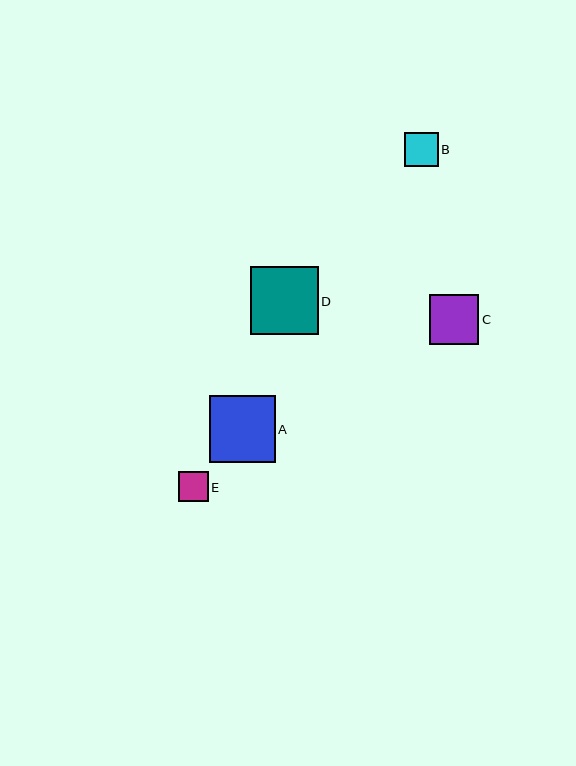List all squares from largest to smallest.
From largest to smallest: D, A, C, B, E.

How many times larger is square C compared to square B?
Square C is approximately 1.5 times the size of square B.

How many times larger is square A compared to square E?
Square A is approximately 2.3 times the size of square E.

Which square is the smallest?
Square E is the smallest with a size of approximately 29 pixels.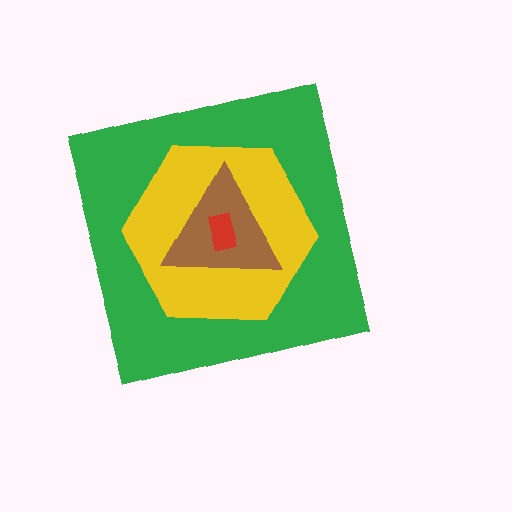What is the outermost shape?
The green square.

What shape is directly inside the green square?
The yellow hexagon.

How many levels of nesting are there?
4.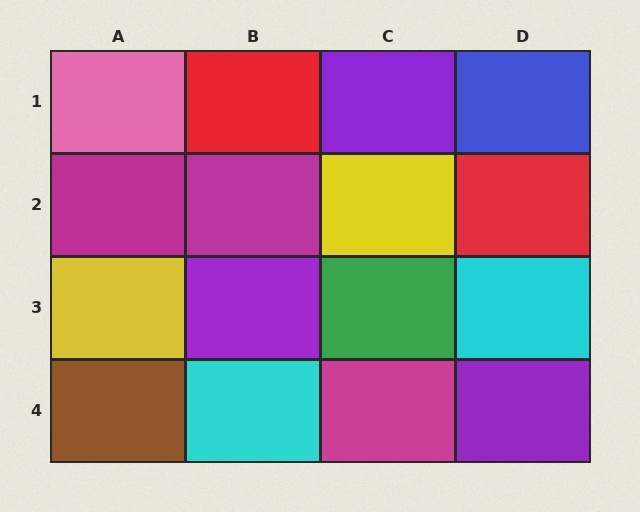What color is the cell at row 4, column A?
Brown.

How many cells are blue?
1 cell is blue.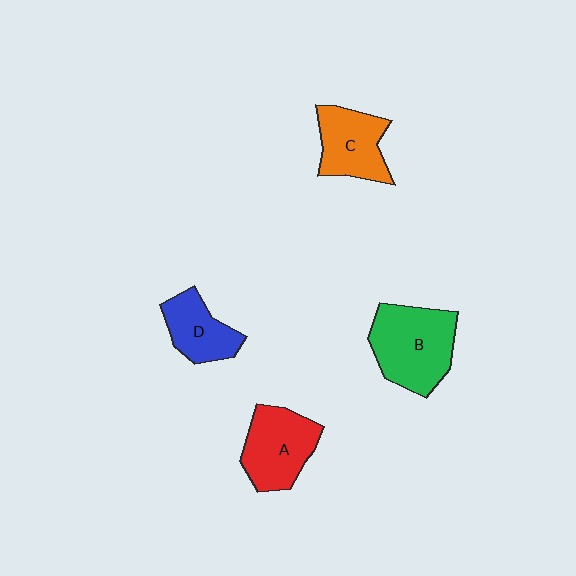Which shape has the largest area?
Shape B (green).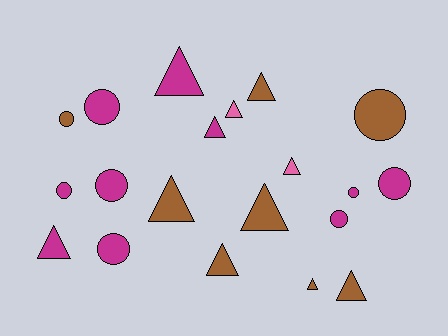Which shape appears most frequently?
Triangle, with 11 objects.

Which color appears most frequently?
Magenta, with 10 objects.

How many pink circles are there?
There are no pink circles.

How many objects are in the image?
There are 20 objects.